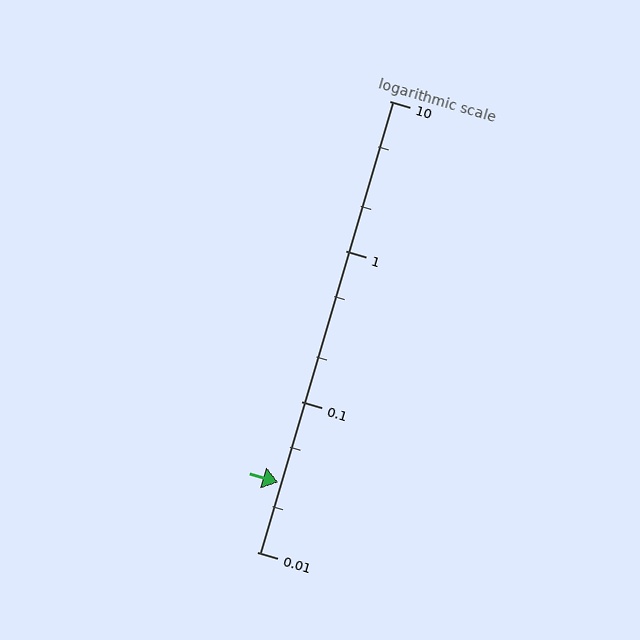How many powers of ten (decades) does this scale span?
The scale spans 3 decades, from 0.01 to 10.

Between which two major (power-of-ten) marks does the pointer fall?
The pointer is between 0.01 and 0.1.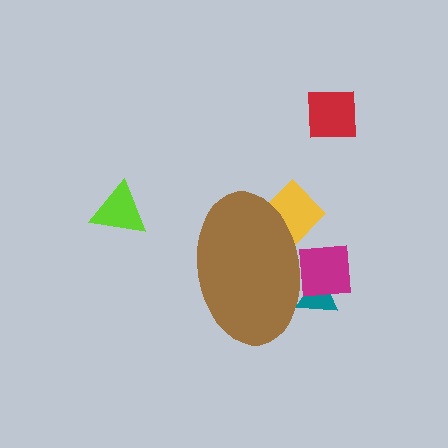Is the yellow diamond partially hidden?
Yes, the yellow diamond is partially hidden behind the brown ellipse.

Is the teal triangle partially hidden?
Yes, the teal triangle is partially hidden behind the brown ellipse.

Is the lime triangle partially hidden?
No, the lime triangle is fully visible.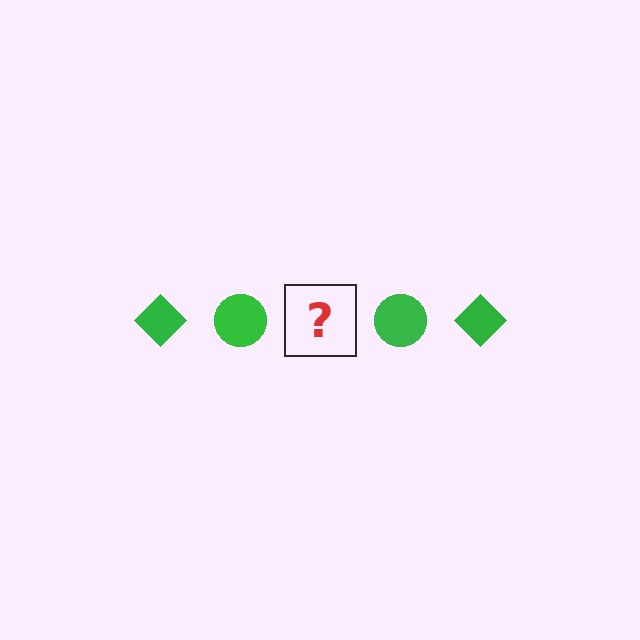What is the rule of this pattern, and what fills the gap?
The rule is that the pattern cycles through diamond, circle shapes in green. The gap should be filled with a green diamond.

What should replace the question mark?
The question mark should be replaced with a green diamond.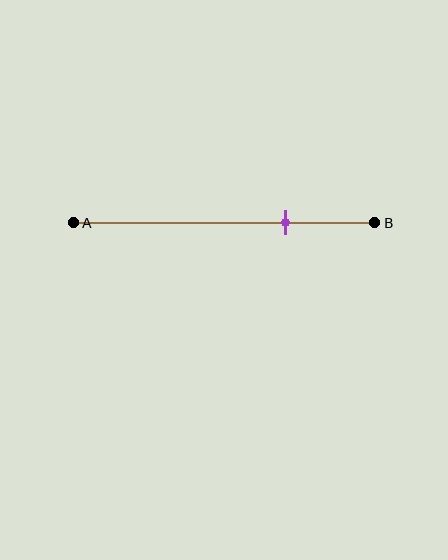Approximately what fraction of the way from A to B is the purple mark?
The purple mark is approximately 70% of the way from A to B.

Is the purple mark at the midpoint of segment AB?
No, the mark is at about 70% from A, not at the 50% midpoint.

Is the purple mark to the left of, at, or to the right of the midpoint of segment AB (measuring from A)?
The purple mark is to the right of the midpoint of segment AB.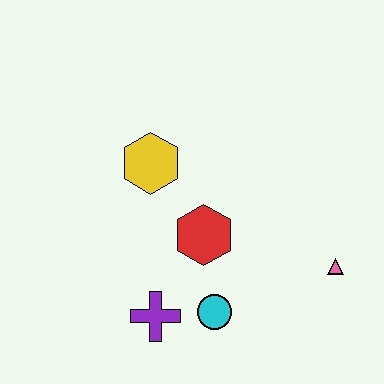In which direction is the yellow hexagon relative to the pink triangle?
The yellow hexagon is to the left of the pink triangle.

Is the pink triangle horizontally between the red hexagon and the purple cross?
No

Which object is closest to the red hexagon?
The cyan circle is closest to the red hexagon.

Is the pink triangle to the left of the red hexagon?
No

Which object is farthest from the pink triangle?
The yellow hexagon is farthest from the pink triangle.